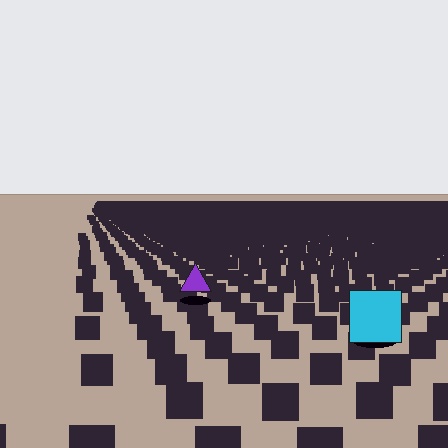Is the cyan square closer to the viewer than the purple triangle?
Yes. The cyan square is closer — you can tell from the texture gradient: the ground texture is coarser near it.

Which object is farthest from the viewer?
The purple triangle is farthest from the viewer. It appears smaller and the ground texture around it is denser.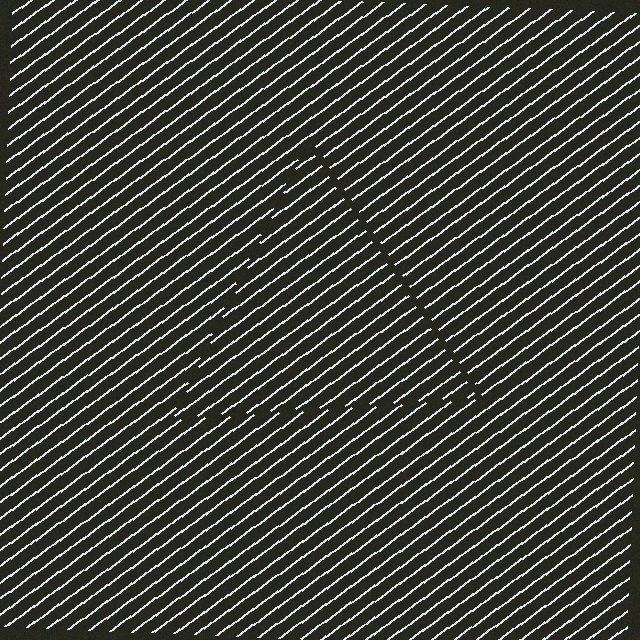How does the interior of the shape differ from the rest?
The interior of the shape contains the same grating, shifted by half a period — the contour is defined by the phase discontinuity where line-ends from the inner and outer gratings abut.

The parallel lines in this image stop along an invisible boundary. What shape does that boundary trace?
An illusory triangle. The interior of the shape contains the same grating, shifted by half a period — the contour is defined by the phase discontinuity where line-ends from the inner and outer gratings abut.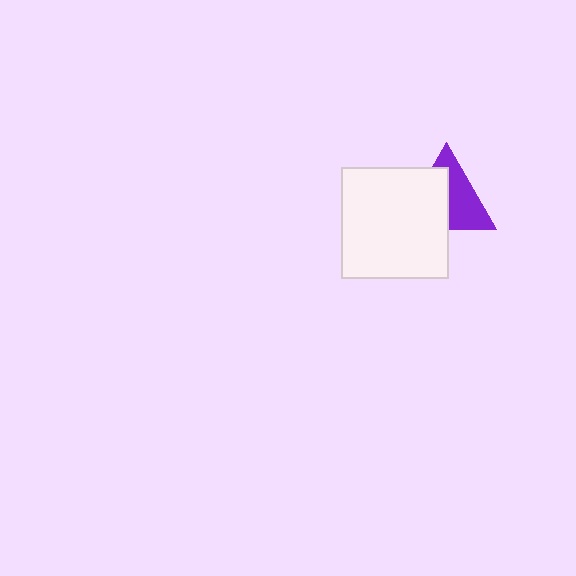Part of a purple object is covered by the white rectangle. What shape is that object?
It is a triangle.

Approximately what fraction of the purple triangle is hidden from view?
Roughly 50% of the purple triangle is hidden behind the white rectangle.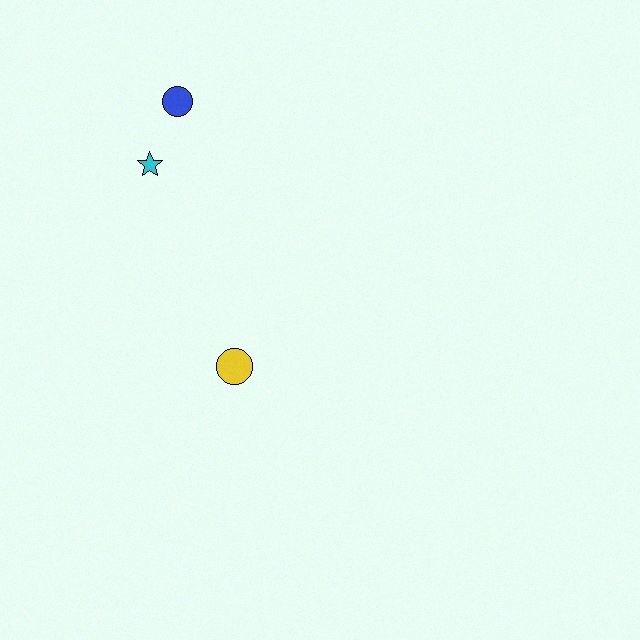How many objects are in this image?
There are 3 objects.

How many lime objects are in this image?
There are no lime objects.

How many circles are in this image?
There are 2 circles.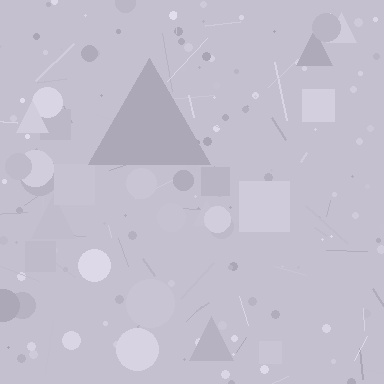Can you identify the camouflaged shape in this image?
The camouflaged shape is a triangle.